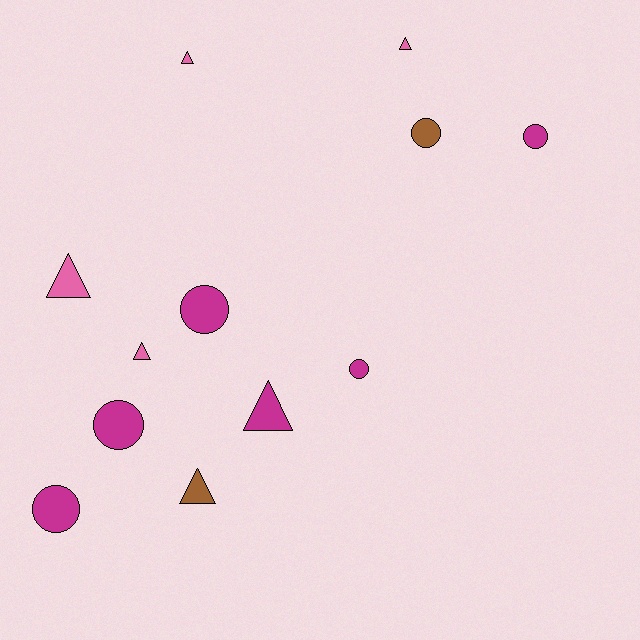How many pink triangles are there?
There are 4 pink triangles.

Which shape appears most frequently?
Triangle, with 6 objects.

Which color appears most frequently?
Magenta, with 6 objects.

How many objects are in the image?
There are 12 objects.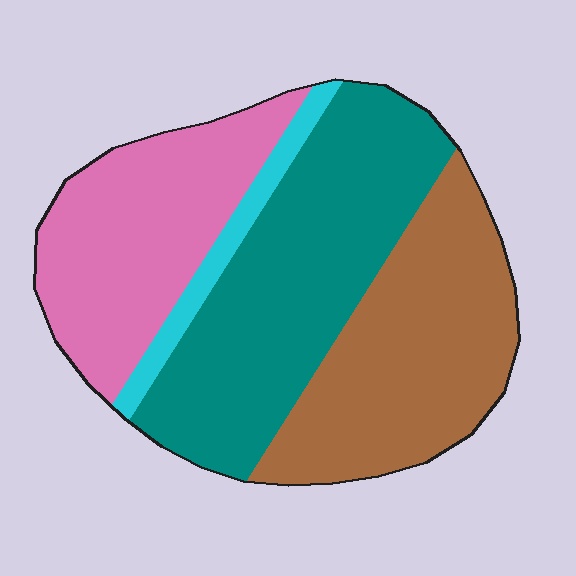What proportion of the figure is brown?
Brown covers around 30% of the figure.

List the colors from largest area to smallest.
From largest to smallest: teal, brown, pink, cyan.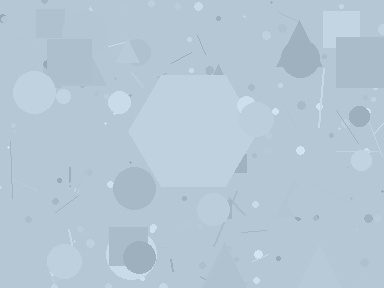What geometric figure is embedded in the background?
A hexagon is embedded in the background.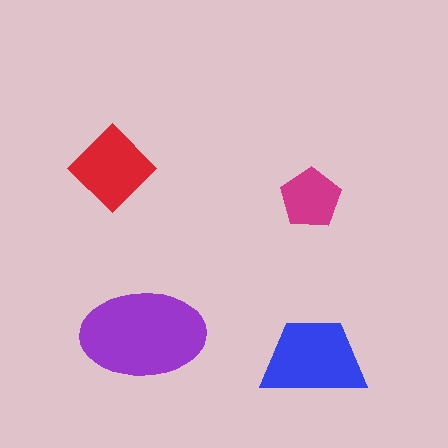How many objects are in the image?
There are 4 objects in the image.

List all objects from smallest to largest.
The magenta pentagon, the red diamond, the blue trapezoid, the purple ellipse.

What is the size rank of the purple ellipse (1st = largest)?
1st.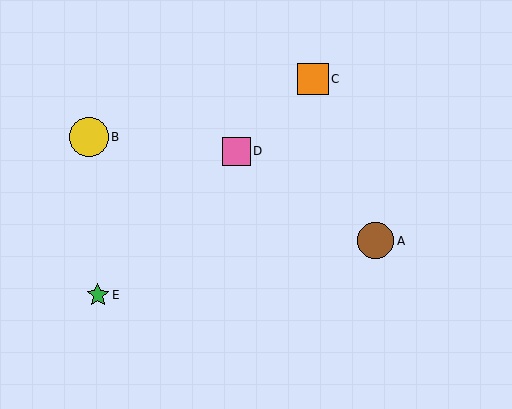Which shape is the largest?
The yellow circle (labeled B) is the largest.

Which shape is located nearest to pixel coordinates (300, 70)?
The orange square (labeled C) at (313, 79) is nearest to that location.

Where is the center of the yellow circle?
The center of the yellow circle is at (89, 137).